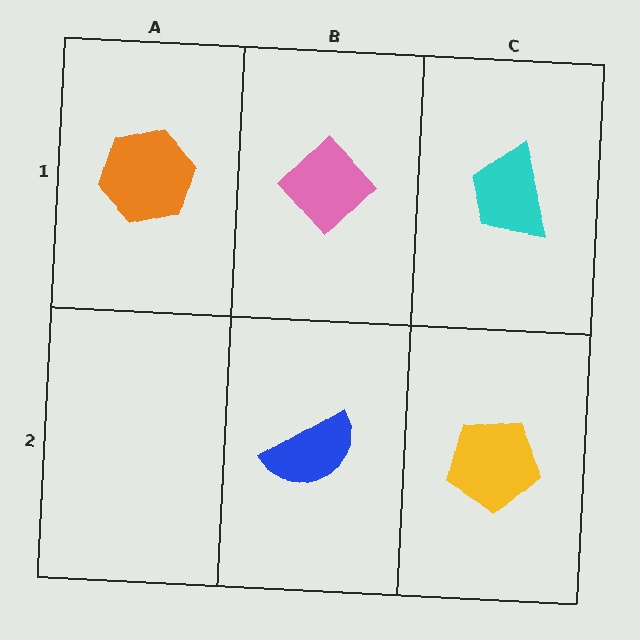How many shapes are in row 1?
3 shapes.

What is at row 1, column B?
A pink diamond.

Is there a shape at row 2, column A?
No, that cell is empty.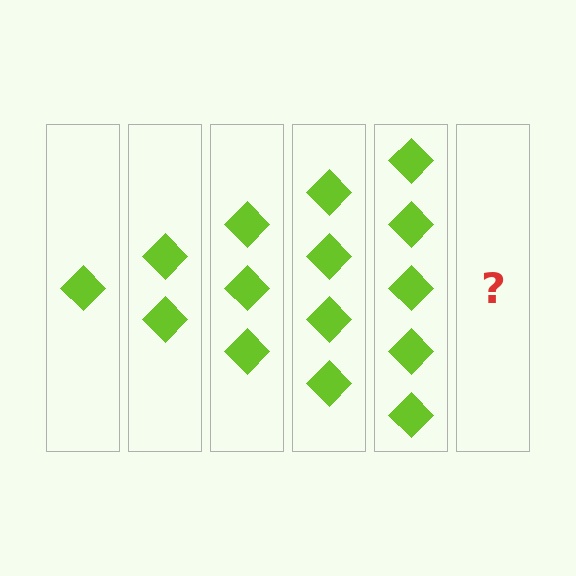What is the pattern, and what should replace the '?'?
The pattern is that each step adds one more diamond. The '?' should be 6 diamonds.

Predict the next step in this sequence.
The next step is 6 diamonds.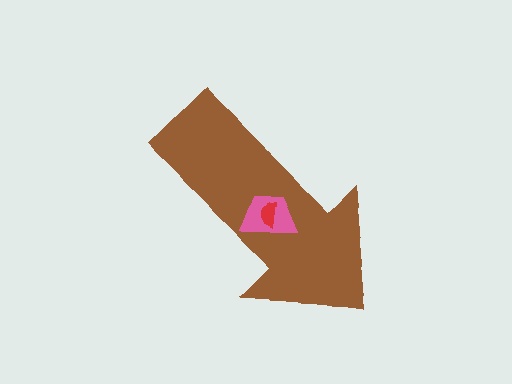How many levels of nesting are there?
3.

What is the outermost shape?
The brown arrow.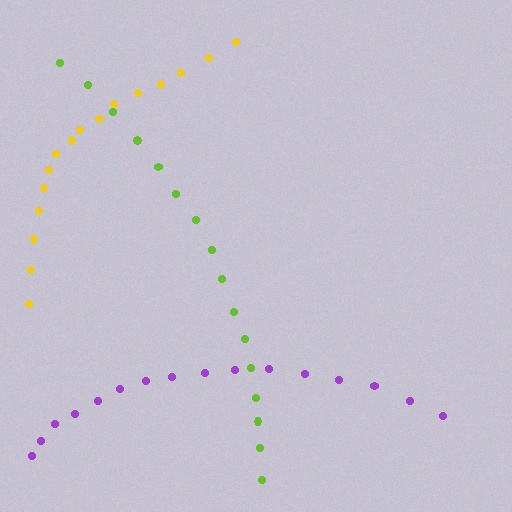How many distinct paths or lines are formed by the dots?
There are 3 distinct paths.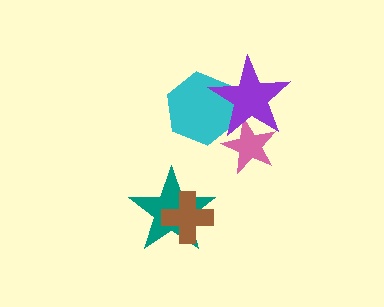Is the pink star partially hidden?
Yes, it is partially covered by another shape.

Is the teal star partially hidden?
Yes, it is partially covered by another shape.